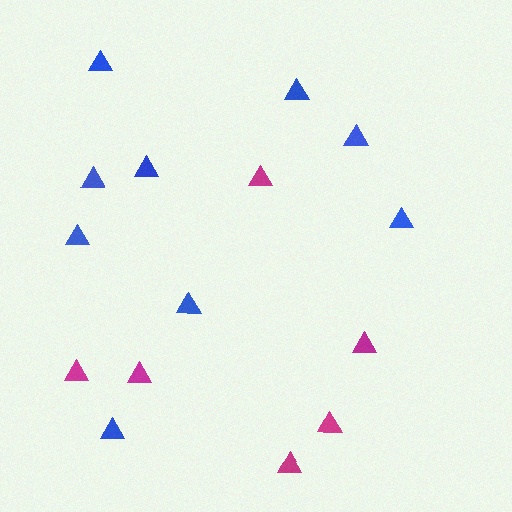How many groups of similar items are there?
There are 2 groups: one group of blue triangles (9) and one group of magenta triangles (6).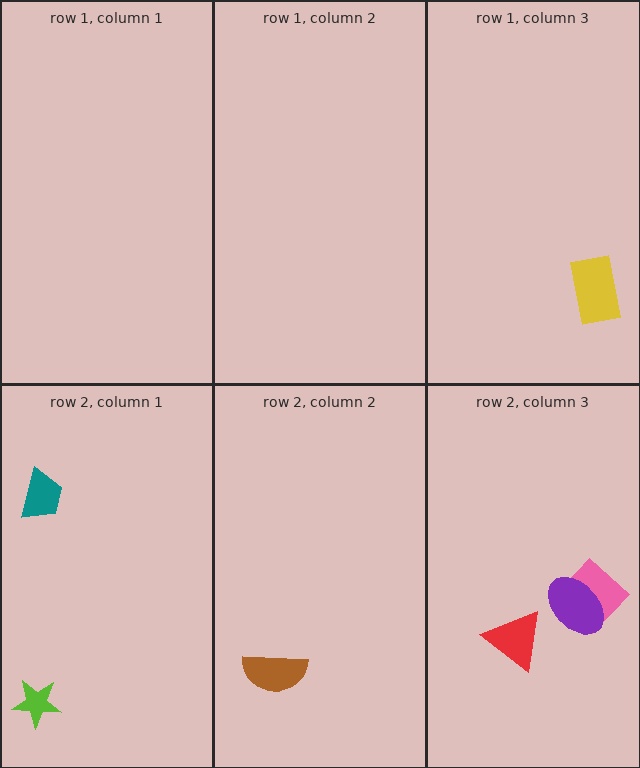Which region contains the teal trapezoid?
The row 2, column 1 region.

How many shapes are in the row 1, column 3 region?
1.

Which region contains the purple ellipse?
The row 2, column 3 region.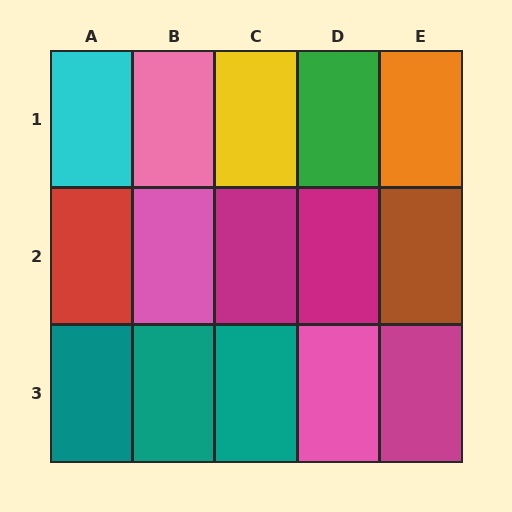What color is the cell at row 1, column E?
Orange.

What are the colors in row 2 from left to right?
Red, pink, magenta, magenta, brown.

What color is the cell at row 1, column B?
Pink.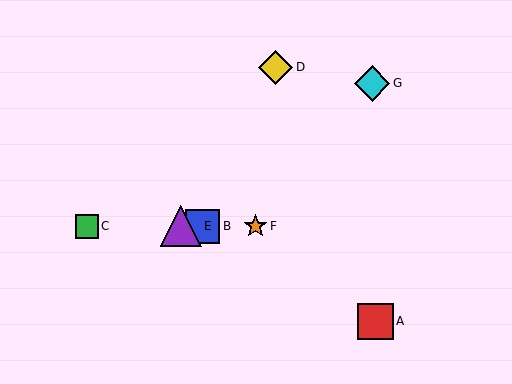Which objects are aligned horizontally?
Objects B, C, E, F are aligned horizontally.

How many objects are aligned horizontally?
4 objects (B, C, E, F) are aligned horizontally.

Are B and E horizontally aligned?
Yes, both are at y≈226.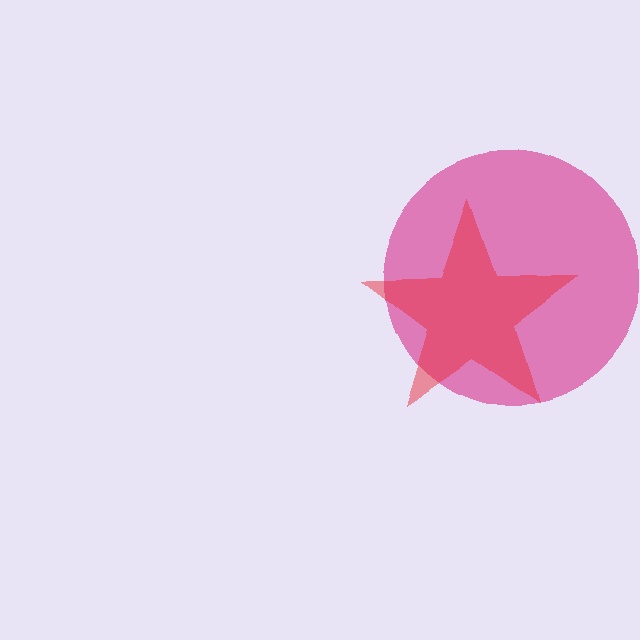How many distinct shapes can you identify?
There are 2 distinct shapes: a magenta circle, a red star.